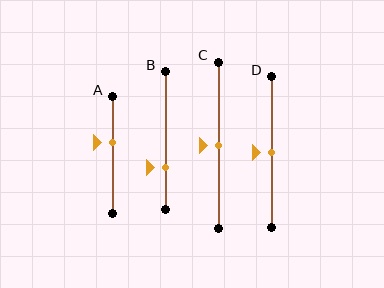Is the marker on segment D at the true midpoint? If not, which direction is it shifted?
Yes, the marker on segment D is at the true midpoint.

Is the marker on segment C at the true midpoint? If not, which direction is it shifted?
Yes, the marker on segment C is at the true midpoint.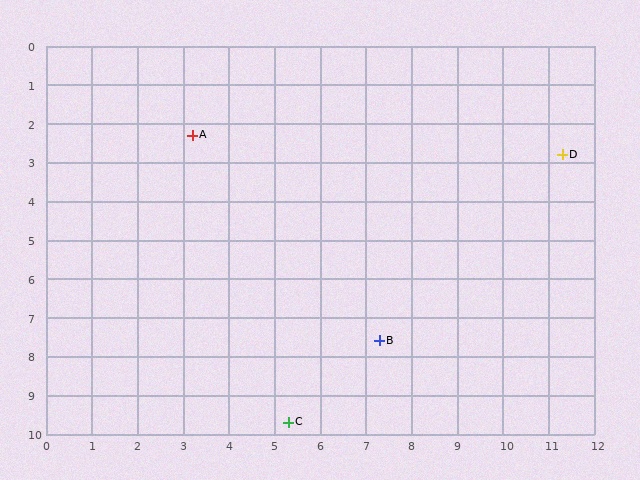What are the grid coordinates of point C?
Point C is at approximately (5.3, 9.7).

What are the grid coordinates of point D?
Point D is at approximately (11.3, 2.8).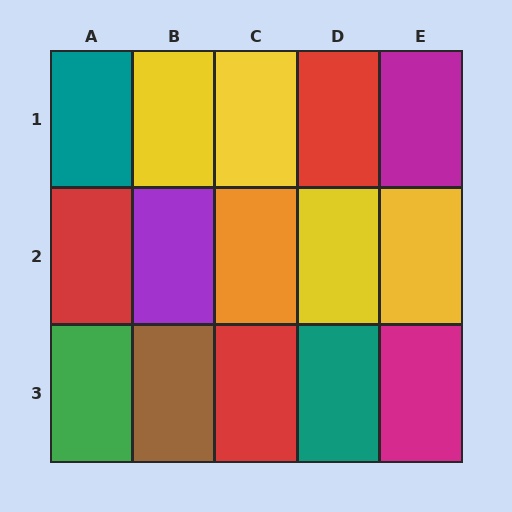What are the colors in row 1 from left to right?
Teal, yellow, yellow, red, magenta.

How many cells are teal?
2 cells are teal.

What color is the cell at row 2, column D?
Yellow.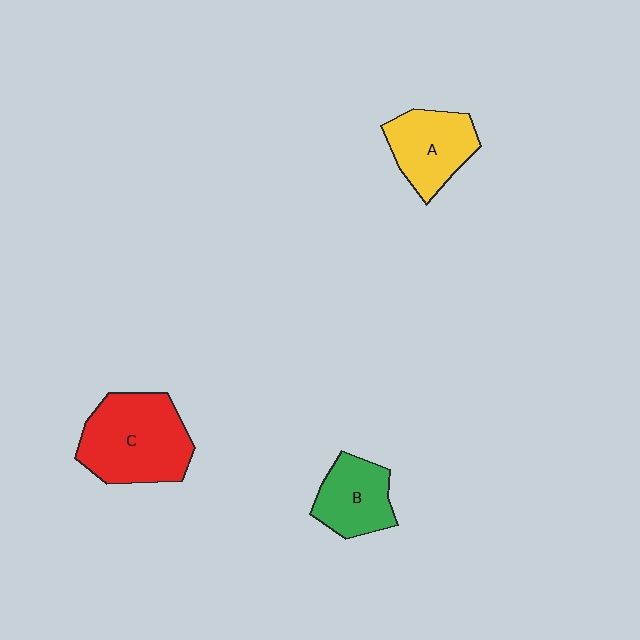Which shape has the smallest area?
Shape B (green).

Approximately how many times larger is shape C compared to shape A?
Approximately 1.5 times.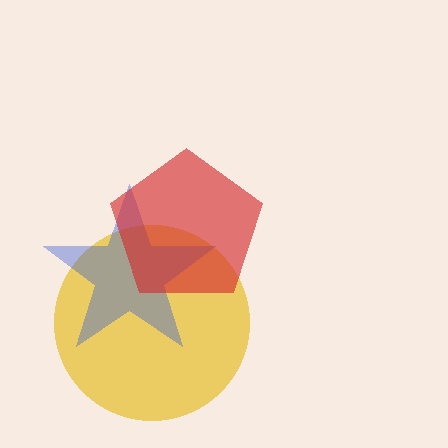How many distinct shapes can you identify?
There are 3 distinct shapes: a yellow circle, a blue star, a red pentagon.